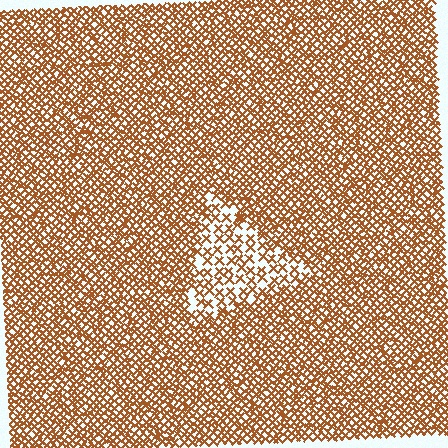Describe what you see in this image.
The image contains small brown elements arranged at two different densities. A triangle-shaped region is visible where the elements are less densely packed than the surrounding area.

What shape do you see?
I see a triangle.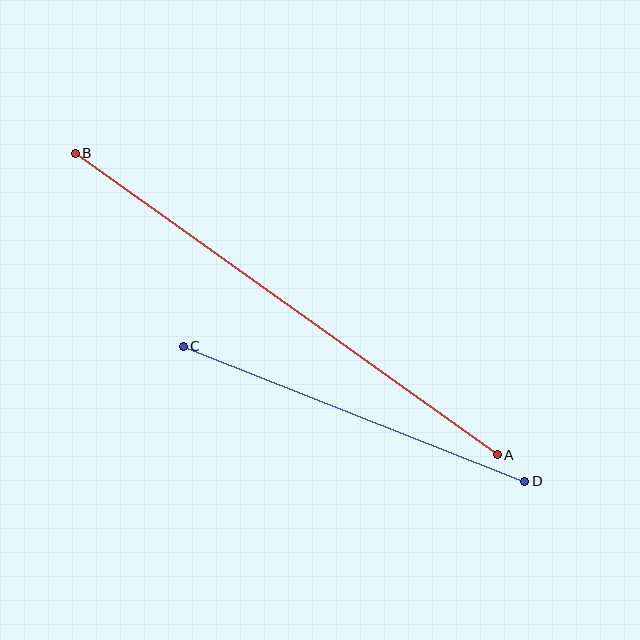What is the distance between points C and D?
The distance is approximately 367 pixels.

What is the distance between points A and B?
The distance is approximately 519 pixels.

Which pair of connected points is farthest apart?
Points A and B are farthest apart.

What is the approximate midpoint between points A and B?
The midpoint is at approximately (286, 304) pixels.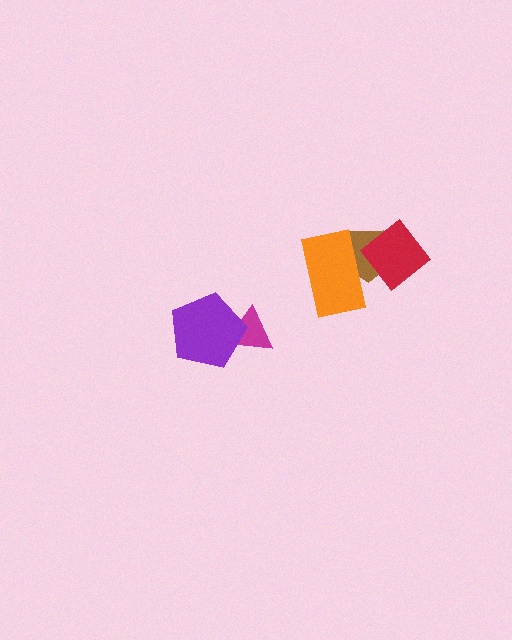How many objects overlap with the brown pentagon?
2 objects overlap with the brown pentagon.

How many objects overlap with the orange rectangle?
2 objects overlap with the orange rectangle.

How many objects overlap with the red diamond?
2 objects overlap with the red diamond.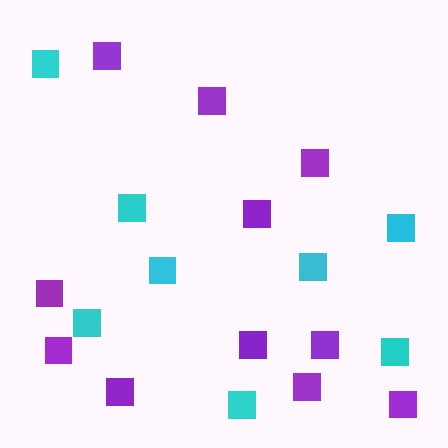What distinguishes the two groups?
There are 2 groups: one group of purple squares (11) and one group of cyan squares (8).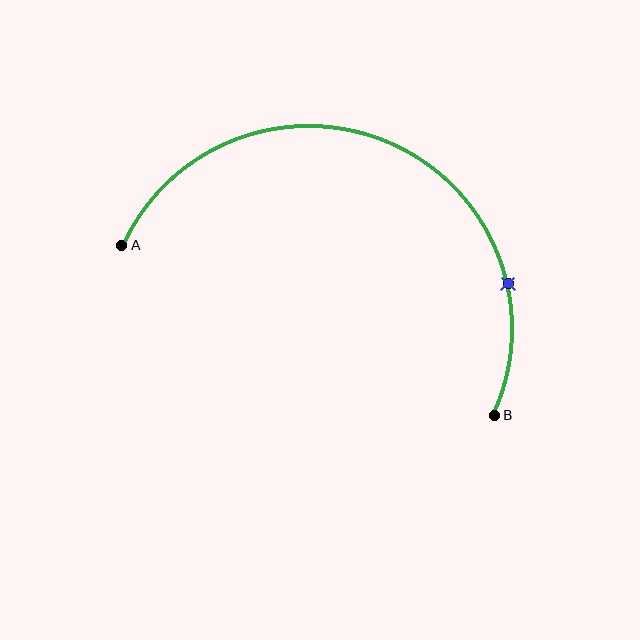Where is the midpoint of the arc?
The arc midpoint is the point on the curve farthest from the straight line joining A and B. It sits above that line.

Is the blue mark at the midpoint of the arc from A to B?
No. The blue mark lies on the arc but is closer to endpoint B. The arc midpoint would be at the point on the curve equidistant along the arc from both A and B.